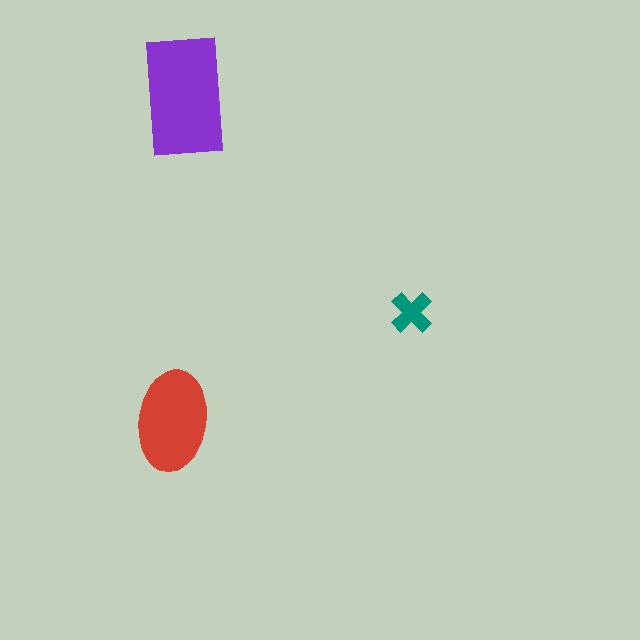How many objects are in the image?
There are 3 objects in the image.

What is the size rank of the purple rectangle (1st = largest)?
1st.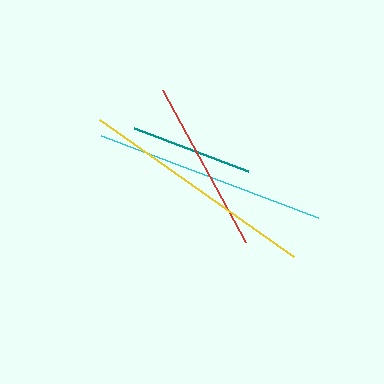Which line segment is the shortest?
The teal line is the shortest at approximately 122 pixels.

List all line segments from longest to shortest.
From longest to shortest: yellow, cyan, red, teal.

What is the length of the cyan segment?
The cyan segment is approximately 232 pixels long.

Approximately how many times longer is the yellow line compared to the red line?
The yellow line is approximately 1.4 times the length of the red line.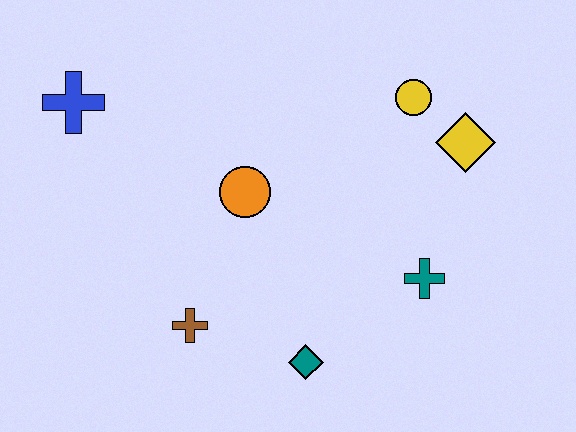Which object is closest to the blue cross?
The orange circle is closest to the blue cross.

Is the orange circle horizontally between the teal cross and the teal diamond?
No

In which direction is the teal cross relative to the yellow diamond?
The teal cross is below the yellow diamond.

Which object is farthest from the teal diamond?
The blue cross is farthest from the teal diamond.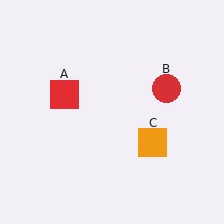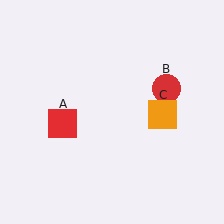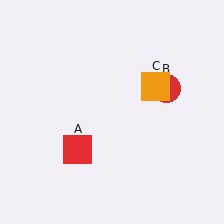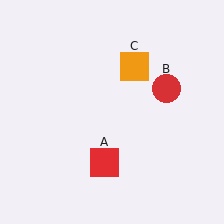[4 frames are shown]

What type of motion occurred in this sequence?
The red square (object A), orange square (object C) rotated counterclockwise around the center of the scene.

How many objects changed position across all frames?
2 objects changed position: red square (object A), orange square (object C).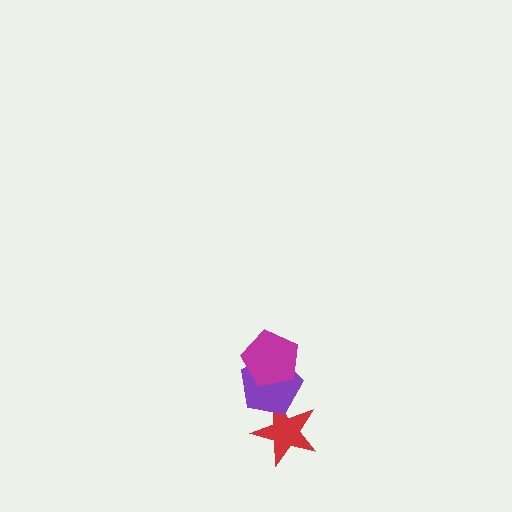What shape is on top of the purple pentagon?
The magenta pentagon is on top of the purple pentagon.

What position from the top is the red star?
The red star is 3rd from the top.